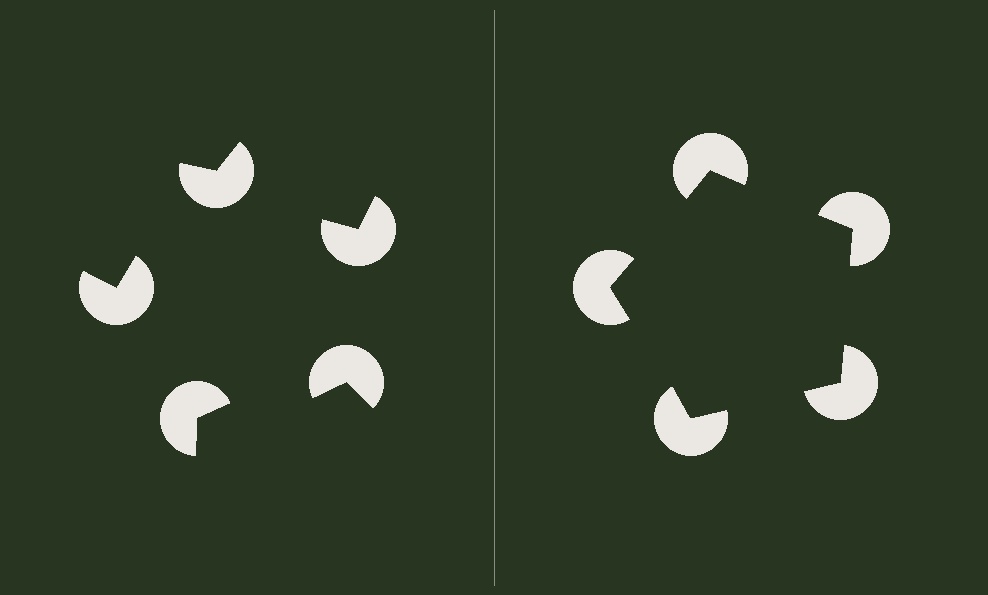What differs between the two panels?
The pac-man discs are positioned identically on both sides; only the wedge orientations differ. On the right they align to a pentagon; on the left they are misaligned.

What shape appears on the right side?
An illusory pentagon.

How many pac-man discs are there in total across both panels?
10 — 5 on each side.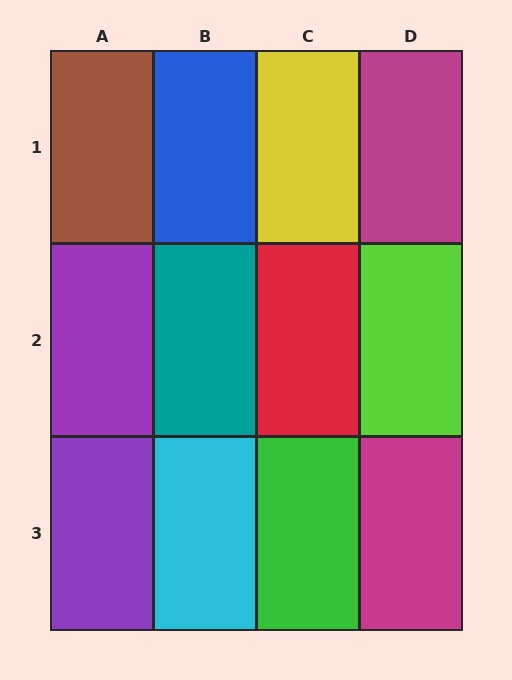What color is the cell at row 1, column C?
Yellow.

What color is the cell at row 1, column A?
Brown.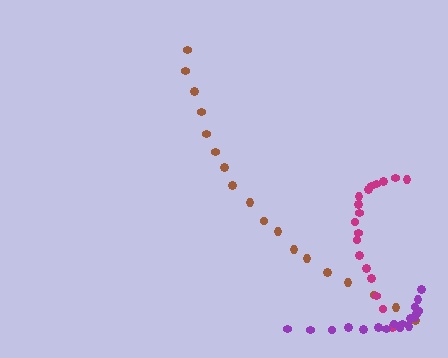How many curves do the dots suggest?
There are 3 distinct paths.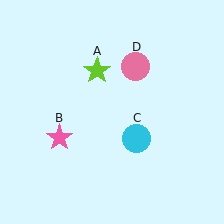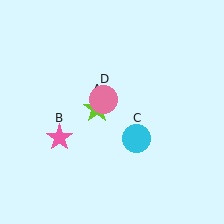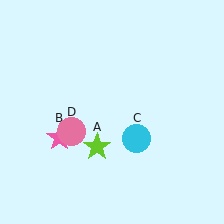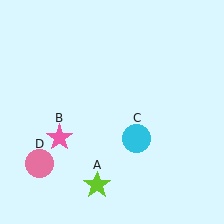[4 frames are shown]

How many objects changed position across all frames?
2 objects changed position: lime star (object A), pink circle (object D).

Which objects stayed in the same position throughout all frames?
Pink star (object B) and cyan circle (object C) remained stationary.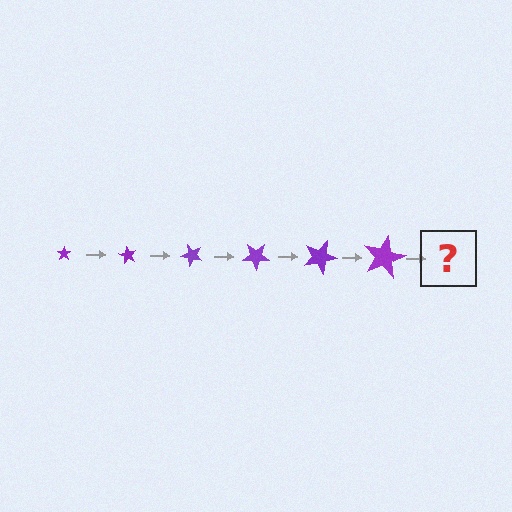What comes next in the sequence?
The next element should be a star, larger than the previous one and rotated 360 degrees from the start.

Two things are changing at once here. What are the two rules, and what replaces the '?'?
The two rules are that the star grows larger each step and it rotates 60 degrees each step. The '?' should be a star, larger than the previous one and rotated 360 degrees from the start.